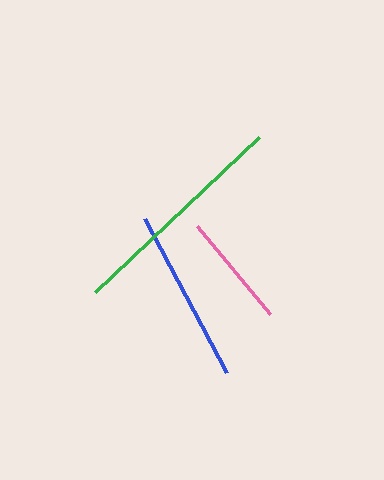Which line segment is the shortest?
The pink line is the shortest at approximately 114 pixels.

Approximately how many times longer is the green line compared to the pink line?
The green line is approximately 2.0 times the length of the pink line.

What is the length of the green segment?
The green segment is approximately 226 pixels long.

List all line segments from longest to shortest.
From longest to shortest: green, blue, pink.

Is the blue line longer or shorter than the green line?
The green line is longer than the blue line.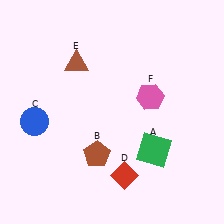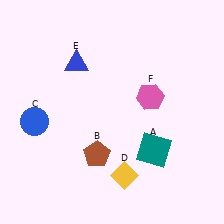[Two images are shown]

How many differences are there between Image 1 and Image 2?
There are 3 differences between the two images.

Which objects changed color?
A changed from green to teal. D changed from red to yellow. E changed from brown to blue.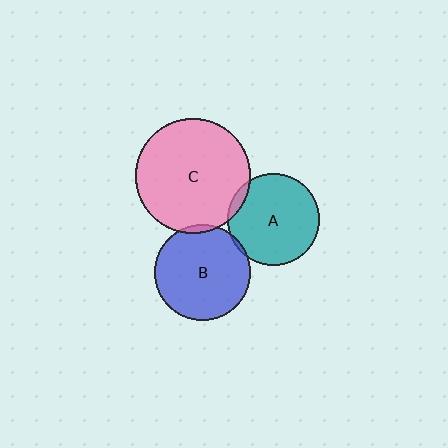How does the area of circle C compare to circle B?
Approximately 1.4 times.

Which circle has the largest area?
Circle C (pink).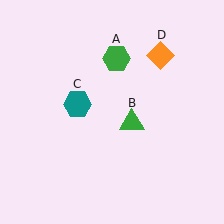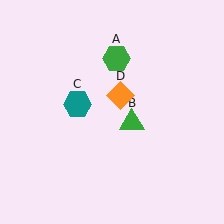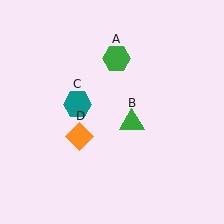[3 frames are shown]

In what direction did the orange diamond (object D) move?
The orange diamond (object D) moved down and to the left.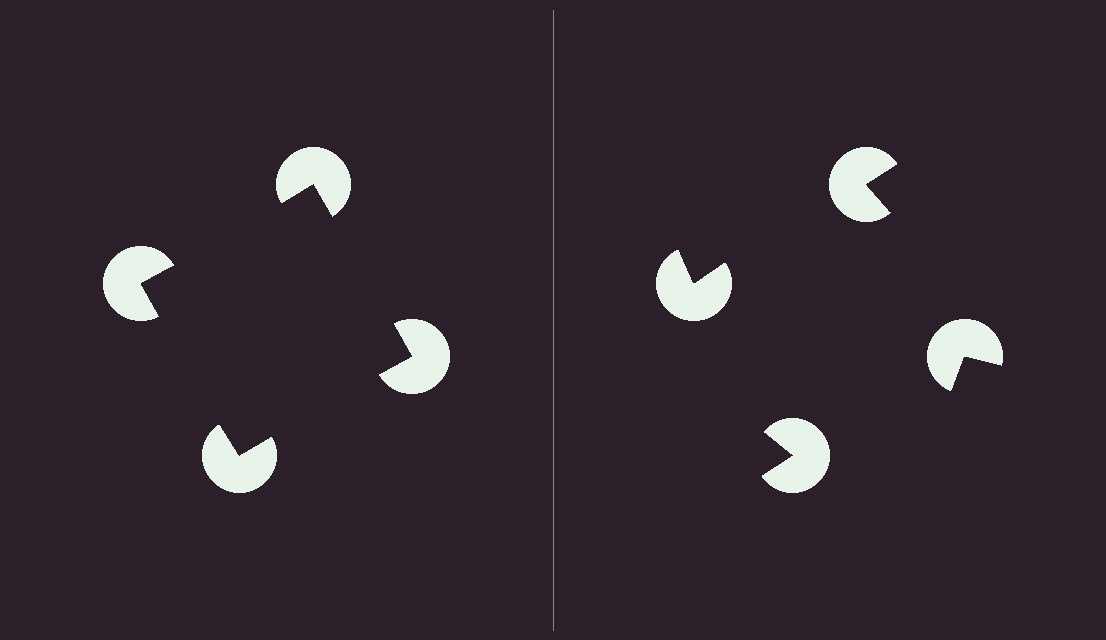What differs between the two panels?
The pac-man discs are positioned identically on both sides; only the wedge orientations differ. On the left they align to a square; on the right they are misaligned.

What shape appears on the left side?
An illusory square.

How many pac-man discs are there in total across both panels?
8 — 4 on each side.